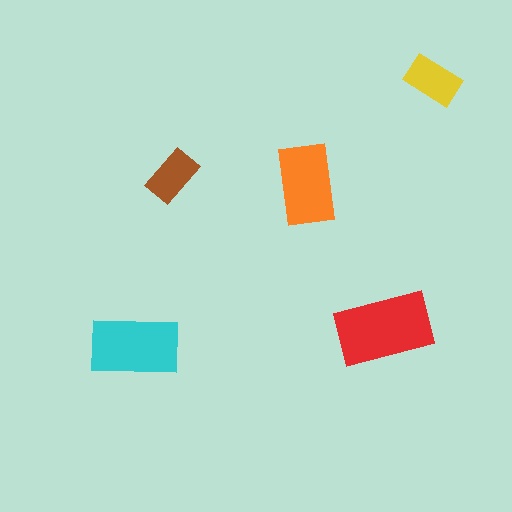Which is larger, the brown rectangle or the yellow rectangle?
The yellow one.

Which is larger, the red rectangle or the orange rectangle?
The red one.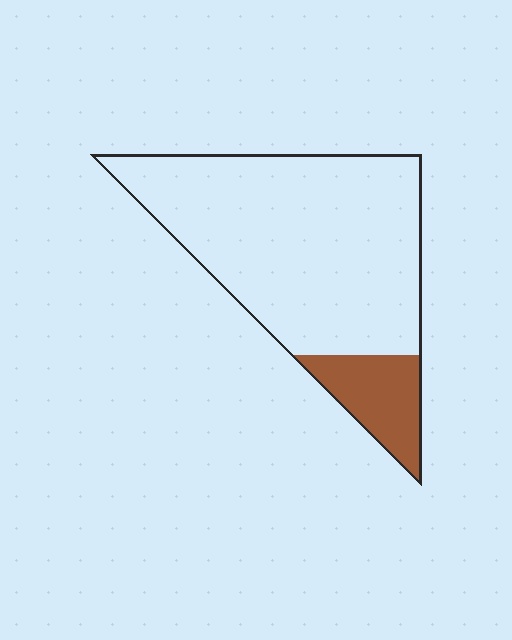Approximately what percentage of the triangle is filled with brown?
Approximately 15%.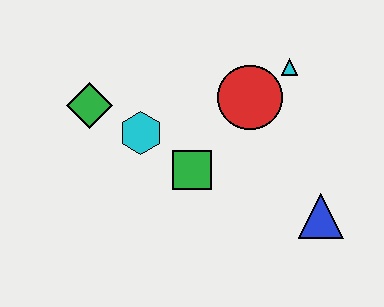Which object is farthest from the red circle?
The green diamond is farthest from the red circle.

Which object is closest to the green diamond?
The cyan hexagon is closest to the green diamond.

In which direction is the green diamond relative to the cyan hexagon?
The green diamond is to the left of the cyan hexagon.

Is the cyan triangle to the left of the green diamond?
No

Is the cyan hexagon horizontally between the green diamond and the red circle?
Yes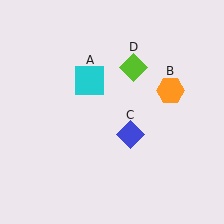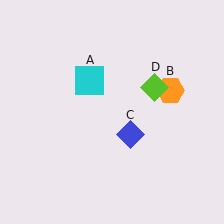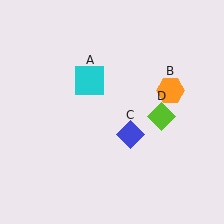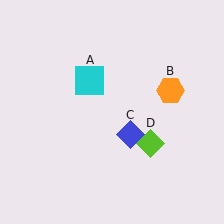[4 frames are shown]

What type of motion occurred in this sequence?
The lime diamond (object D) rotated clockwise around the center of the scene.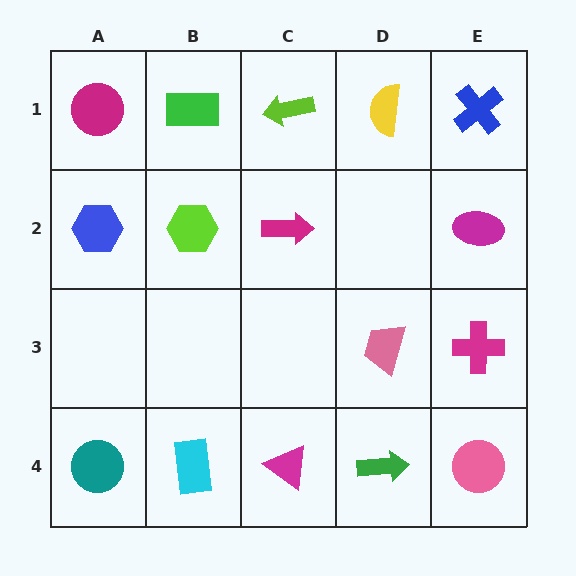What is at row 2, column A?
A blue hexagon.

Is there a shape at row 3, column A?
No, that cell is empty.